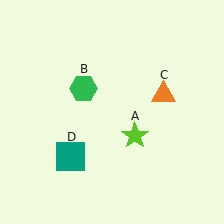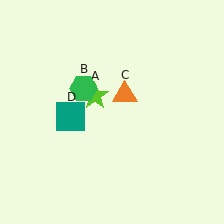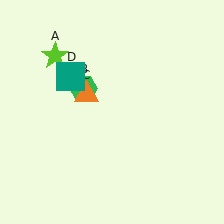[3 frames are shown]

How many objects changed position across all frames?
3 objects changed position: lime star (object A), orange triangle (object C), teal square (object D).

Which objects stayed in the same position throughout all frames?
Green hexagon (object B) remained stationary.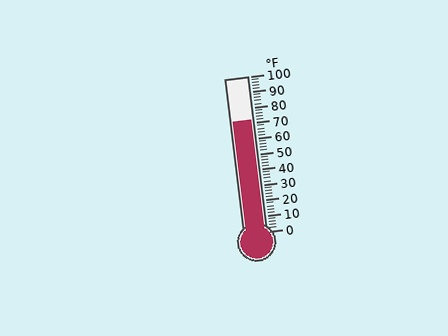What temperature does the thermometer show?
The thermometer shows approximately 72°F.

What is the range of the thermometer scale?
The thermometer scale ranges from 0°F to 100°F.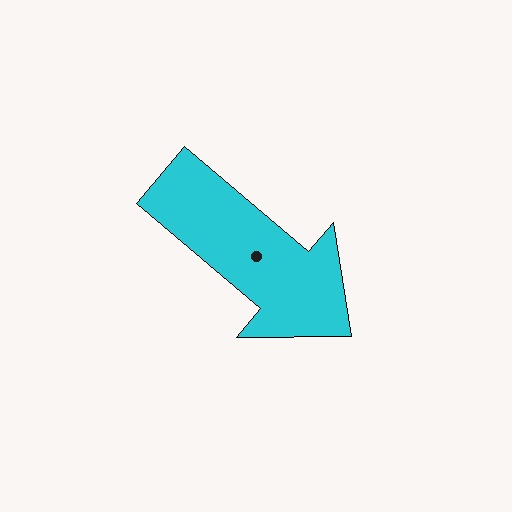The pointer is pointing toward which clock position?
Roughly 4 o'clock.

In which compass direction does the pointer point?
Southeast.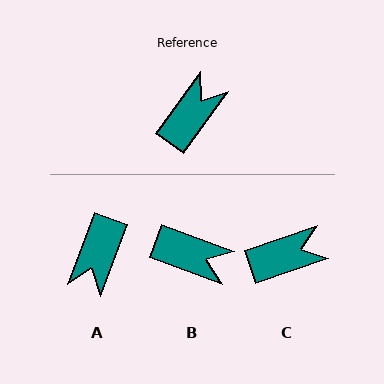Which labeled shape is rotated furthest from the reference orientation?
A, about 164 degrees away.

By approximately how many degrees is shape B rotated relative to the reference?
Approximately 74 degrees clockwise.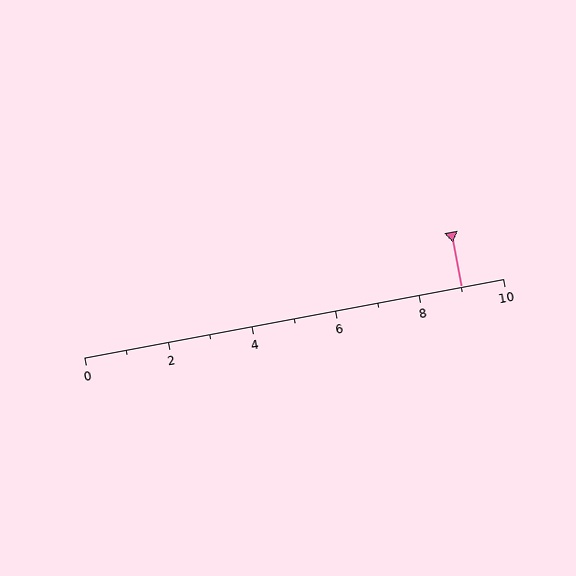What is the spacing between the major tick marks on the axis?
The major ticks are spaced 2 apart.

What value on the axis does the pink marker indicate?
The marker indicates approximately 9.